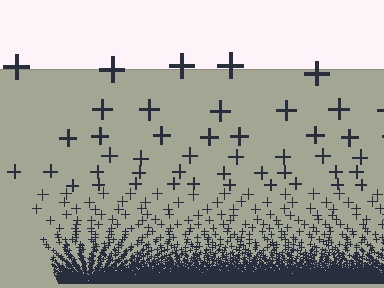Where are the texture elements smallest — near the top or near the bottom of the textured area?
Near the bottom.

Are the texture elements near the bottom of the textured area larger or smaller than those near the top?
Smaller. The gradient is inverted — elements near the bottom are smaller and denser.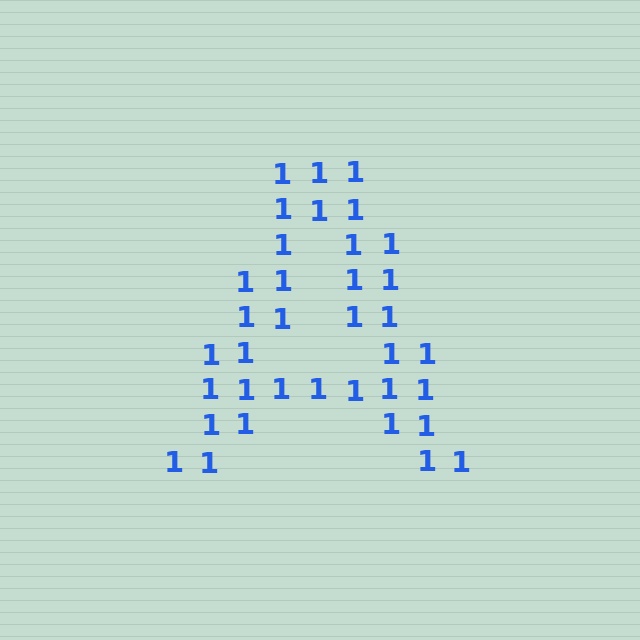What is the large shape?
The large shape is the letter A.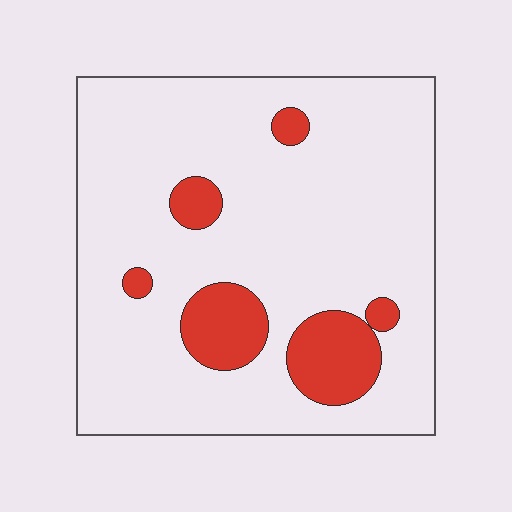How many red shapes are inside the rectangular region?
6.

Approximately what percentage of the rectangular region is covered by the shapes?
Approximately 15%.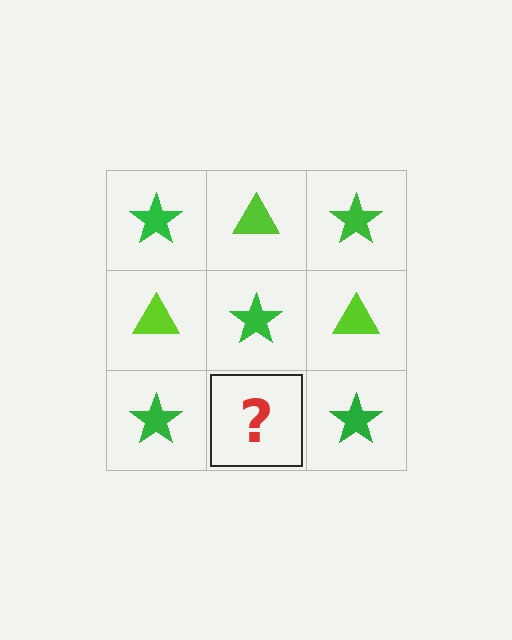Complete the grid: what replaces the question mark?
The question mark should be replaced with a lime triangle.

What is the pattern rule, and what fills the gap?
The rule is that it alternates green star and lime triangle in a checkerboard pattern. The gap should be filled with a lime triangle.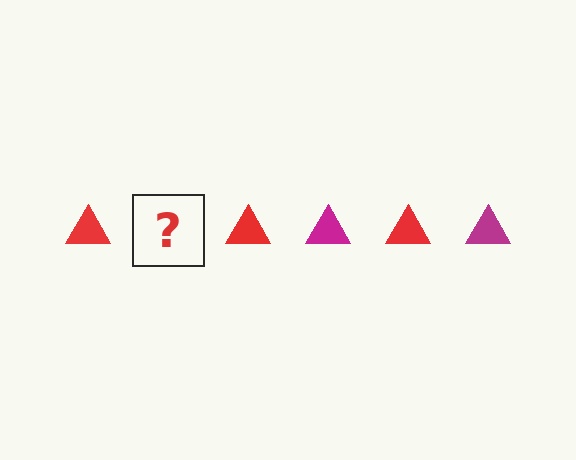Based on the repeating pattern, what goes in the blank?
The blank should be a magenta triangle.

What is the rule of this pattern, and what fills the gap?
The rule is that the pattern cycles through red, magenta triangles. The gap should be filled with a magenta triangle.